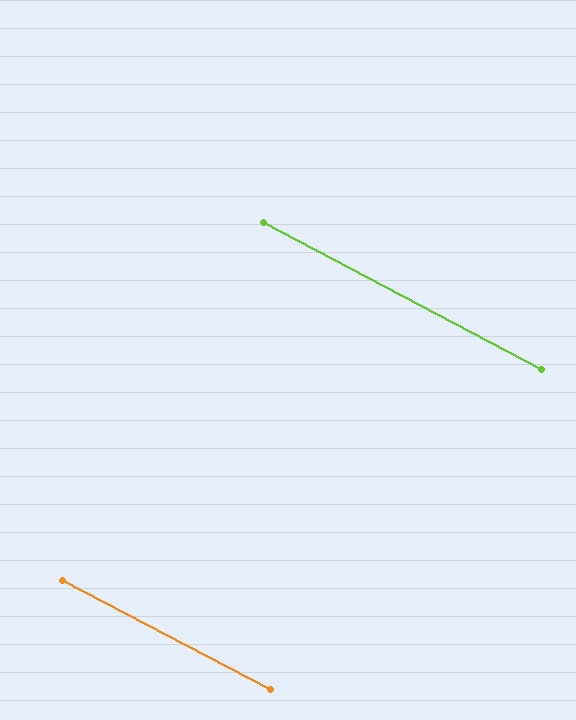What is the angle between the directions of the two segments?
Approximately 0 degrees.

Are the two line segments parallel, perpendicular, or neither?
Parallel — their directions differ by only 0.2°.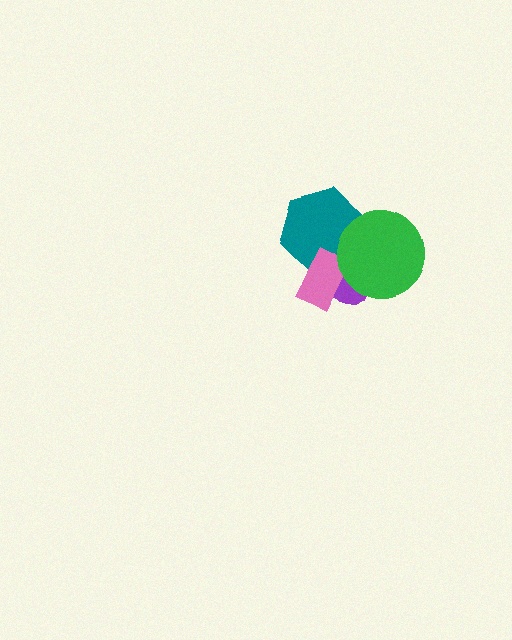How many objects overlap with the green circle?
3 objects overlap with the green circle.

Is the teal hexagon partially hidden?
Yes, it is partially covered by another shape.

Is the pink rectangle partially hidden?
Yes, it is partially covered by another shape.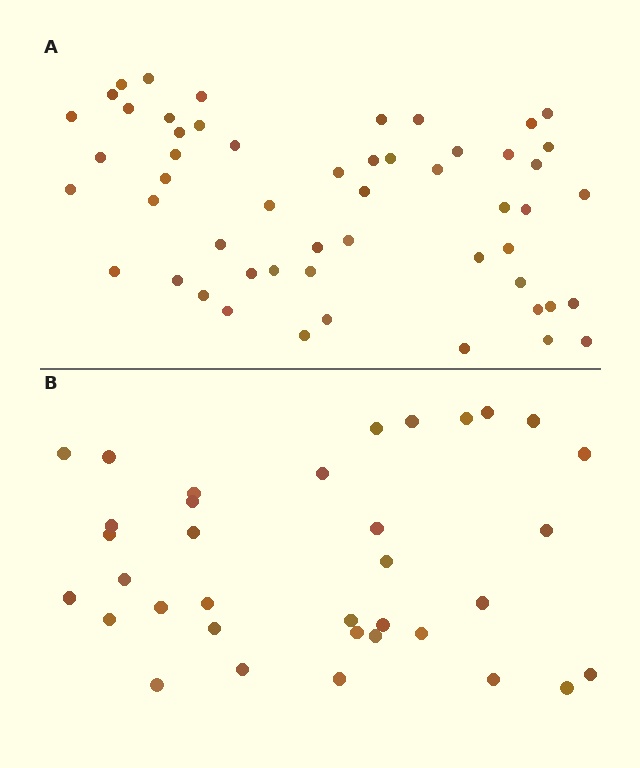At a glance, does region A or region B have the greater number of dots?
Region A (the top region) has more dots.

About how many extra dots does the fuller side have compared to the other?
Region A has approximately 20 more dots than region B.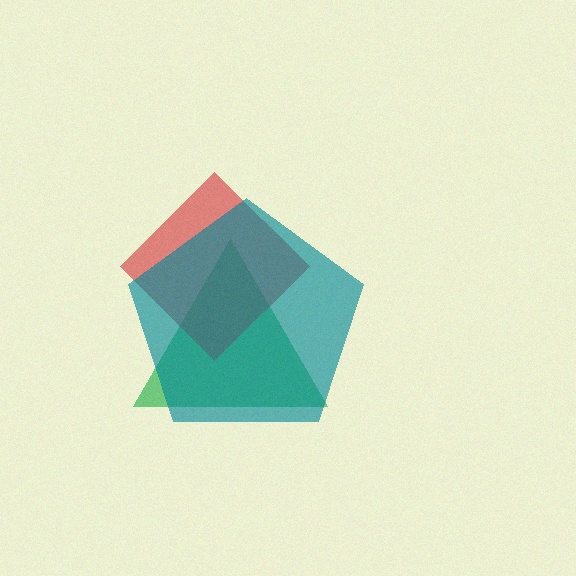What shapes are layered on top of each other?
The layered shapes are: a green triangle, a red diamond, a teal pentagon.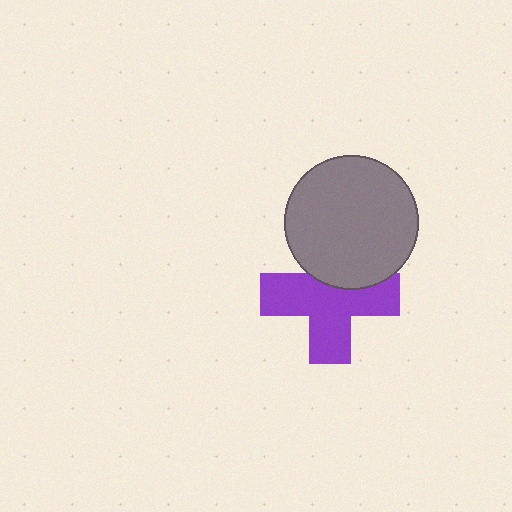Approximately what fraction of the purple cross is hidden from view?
Roughly 30% of the purple cross is hidden behind the gray circle.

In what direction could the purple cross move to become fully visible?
The purple cross could move down. That would shift it out from behind the gray circle entirely.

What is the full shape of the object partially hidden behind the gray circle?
The partially hidden object is a purple cross.